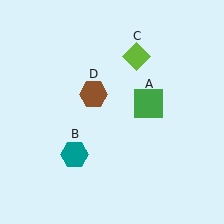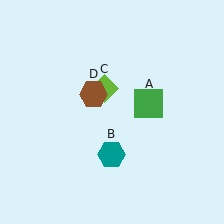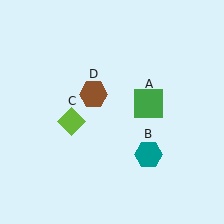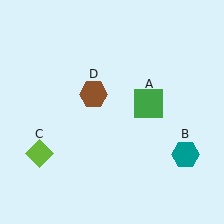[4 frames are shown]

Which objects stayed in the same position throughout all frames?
Green square (object A) and brown hexagon (object D) remained stationary.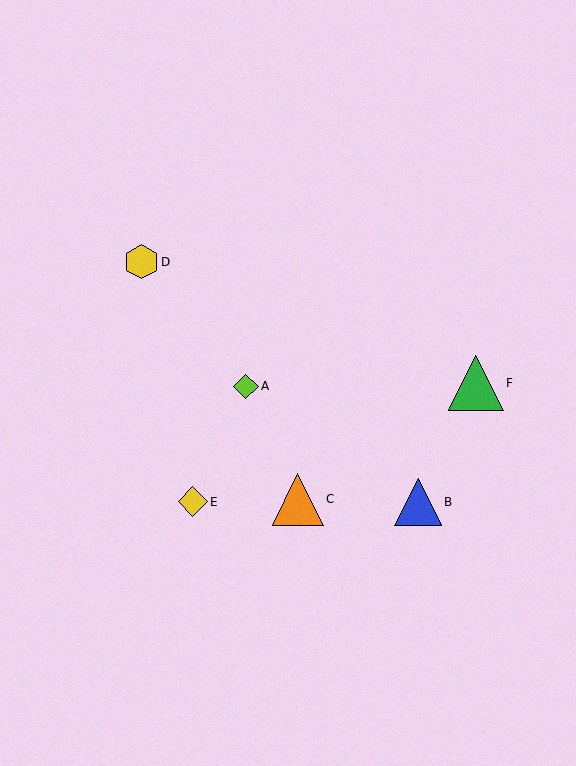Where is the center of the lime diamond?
The center of the lime diamond is at (246, 386).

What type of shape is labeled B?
Shape B is a blue triangle.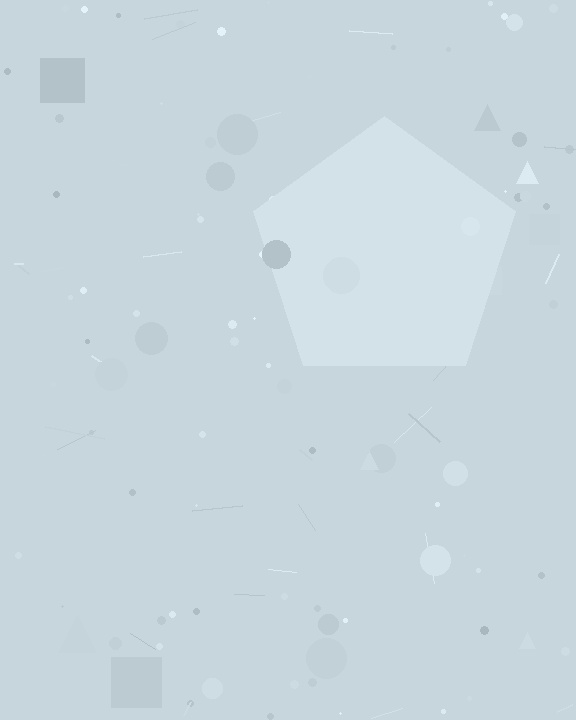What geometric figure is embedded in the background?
A pentagon is embedded in the background.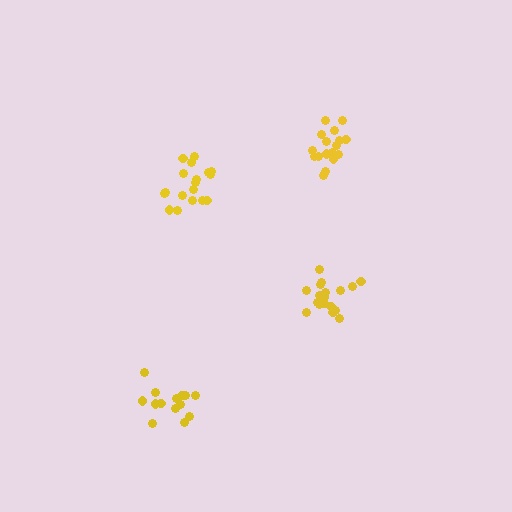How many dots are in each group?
Group 1: 18 dots, Group 2: 17 dots, Group 3: 18 dots, Group 4: 14 dots (67 total).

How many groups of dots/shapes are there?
There are 4 groups.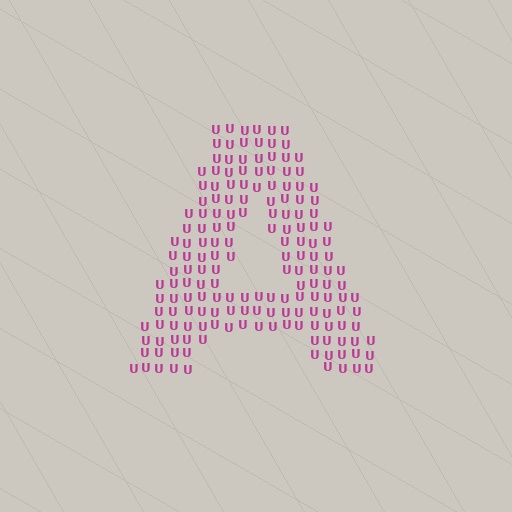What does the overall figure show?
The overall figure shows the letter A.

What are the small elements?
The small elements are letter U's.